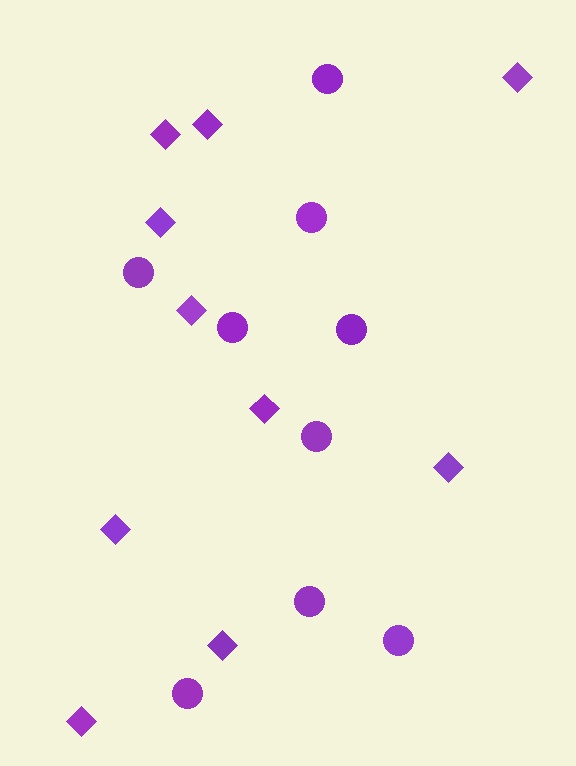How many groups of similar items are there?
There are 2 groups: one group of circles (9) and one group of diamonds (10).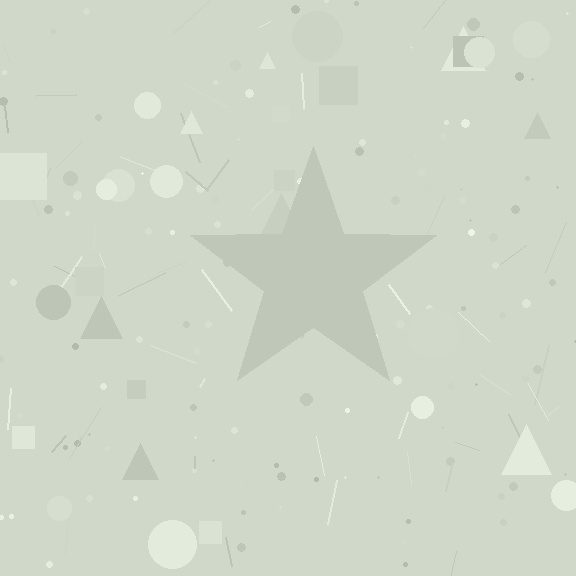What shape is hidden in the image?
A star is hidden in the image.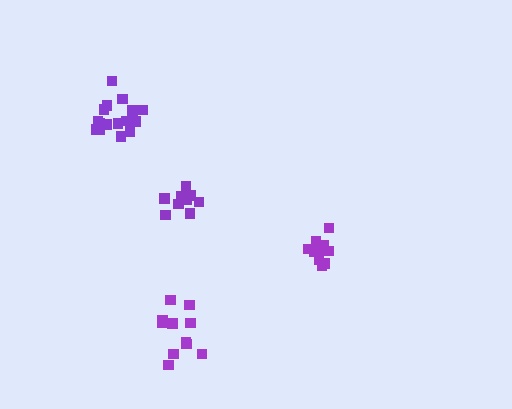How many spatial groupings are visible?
There are 4 spatial groupings.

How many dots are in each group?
Group 1: 11 dots, Group 2: 16 dots, Group 3: 11 dots, Group 4: 10 dots (48 total).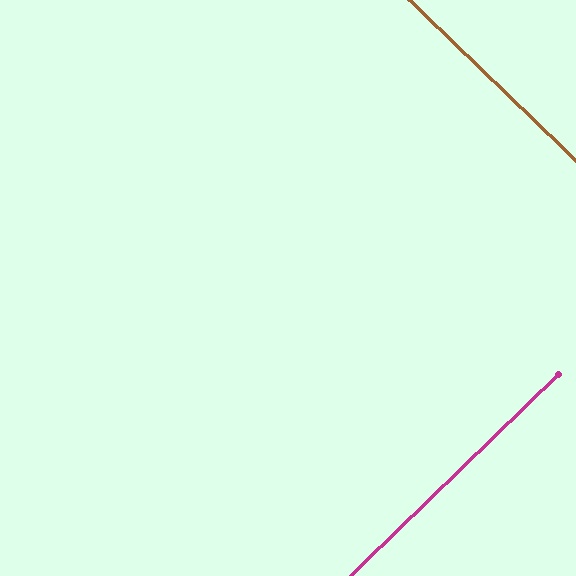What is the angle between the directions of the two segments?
Approximately 88 degrees.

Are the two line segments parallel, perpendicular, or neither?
Perpendicular — they meet at approximately 88°.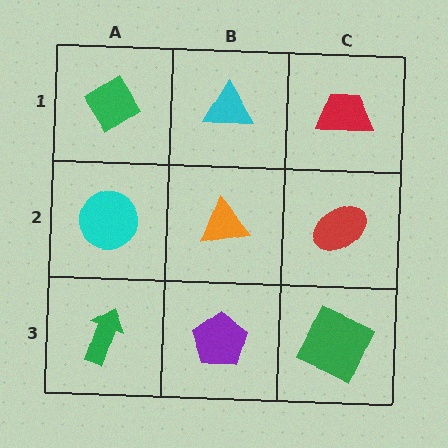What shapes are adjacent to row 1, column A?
A cyan circle (row 2, column A), a cyan triangle (row 1, column B).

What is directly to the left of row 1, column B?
A green diamond.